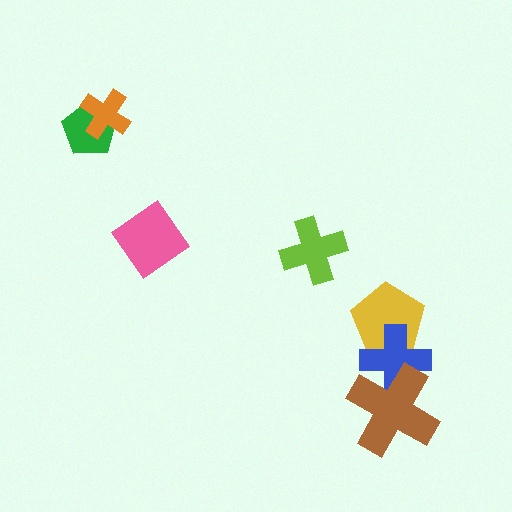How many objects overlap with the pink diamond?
0 objects overlap with the pink diamond.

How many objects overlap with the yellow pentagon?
1 object overlaps with the yellow pentagon.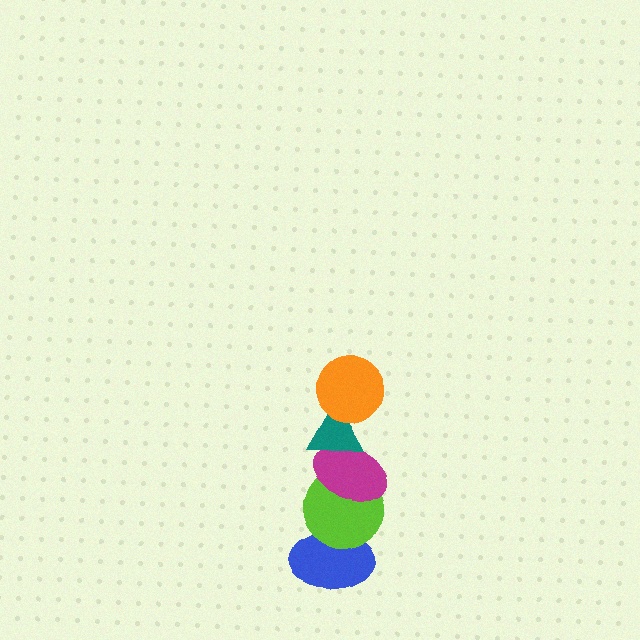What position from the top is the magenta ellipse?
The magenta ellipse is 3rd from the top.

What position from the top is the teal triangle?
The teal triangle is 2nd from the top.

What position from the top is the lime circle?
The lime circle is 4th from the top.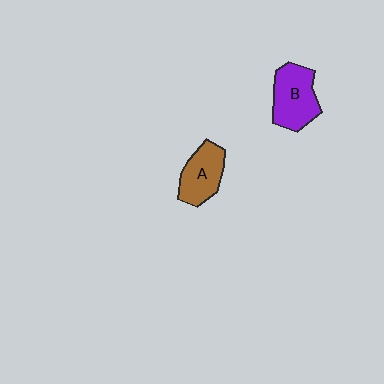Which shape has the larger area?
Shape B (purple).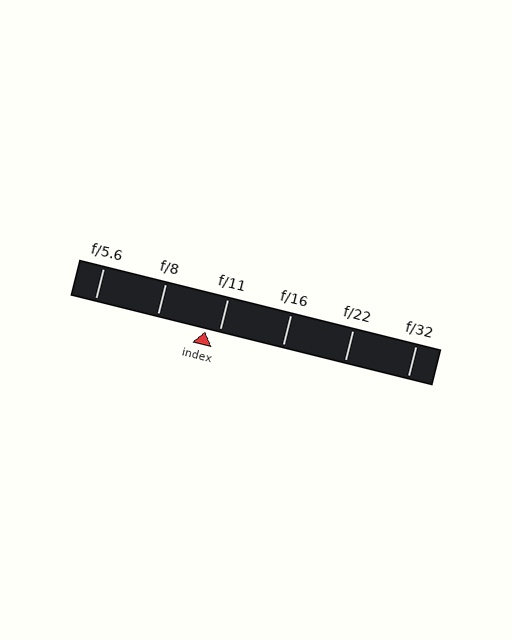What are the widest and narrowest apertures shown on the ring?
The widest aperture shown is f/5.6 and the narrowest is f/32.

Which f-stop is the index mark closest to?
The index mark is closest to f/11.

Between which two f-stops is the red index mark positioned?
The index mark is between f/8 and f/11.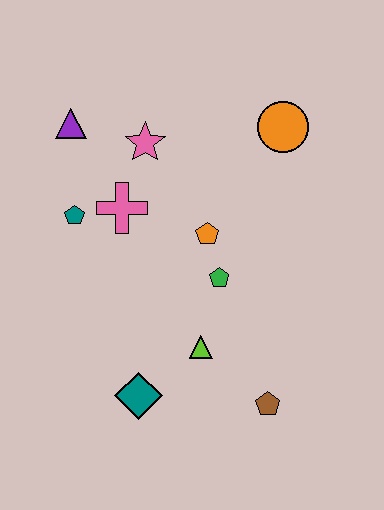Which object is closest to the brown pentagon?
The lime triangle is closest to the brown pentagon.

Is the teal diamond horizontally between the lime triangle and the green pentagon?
No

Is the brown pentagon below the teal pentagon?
Yes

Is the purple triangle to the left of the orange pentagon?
Yes